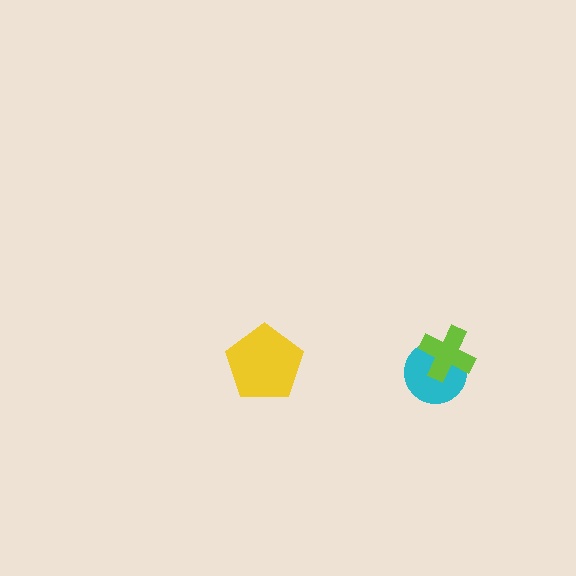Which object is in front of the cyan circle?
The lime cross is in front of the cyan circle.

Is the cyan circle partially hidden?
Yes, it is partially covered by another shape.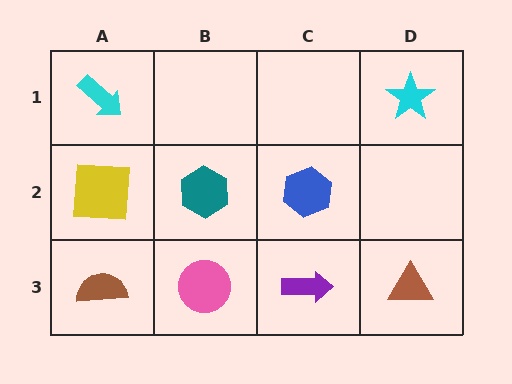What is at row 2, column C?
A blue hexagon.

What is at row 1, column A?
A cyan arrow.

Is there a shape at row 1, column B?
No, that cell is empty.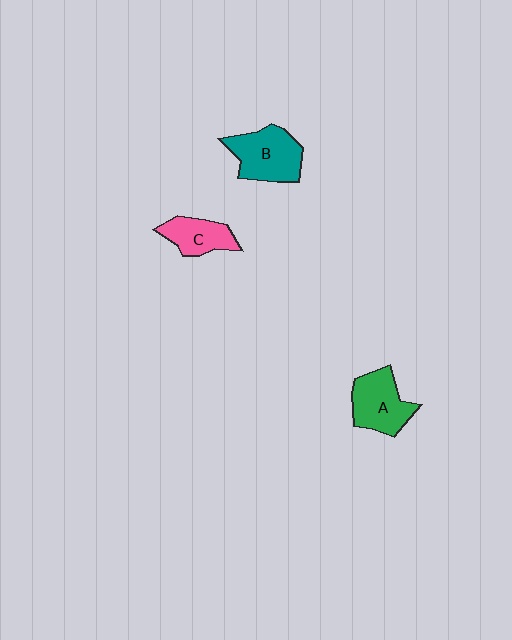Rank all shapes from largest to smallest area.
From largest to smallest: B (teal), A (green), C (pink).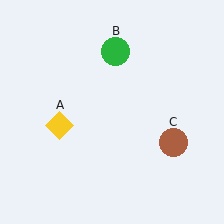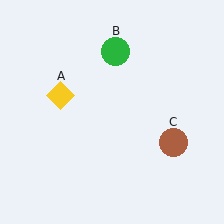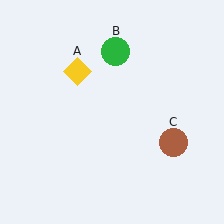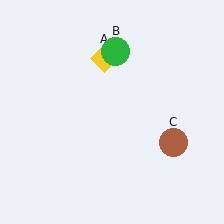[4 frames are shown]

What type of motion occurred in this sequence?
The yellow diamond (object A) rotated clockwise around the center of the scene.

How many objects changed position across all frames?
1 object changed position: yellow diamond (object A).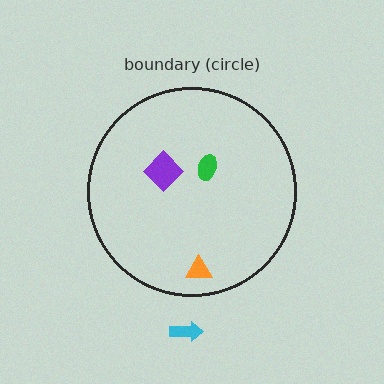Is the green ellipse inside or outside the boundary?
Inside.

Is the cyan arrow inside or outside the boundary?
Outside.